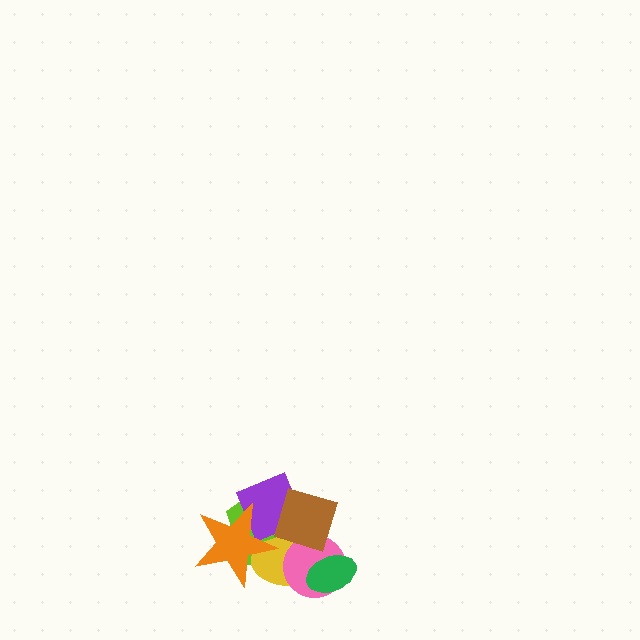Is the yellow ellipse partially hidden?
Yes, it is partially covered by another shape.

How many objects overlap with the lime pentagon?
5 objects overlap with the lime pentagon.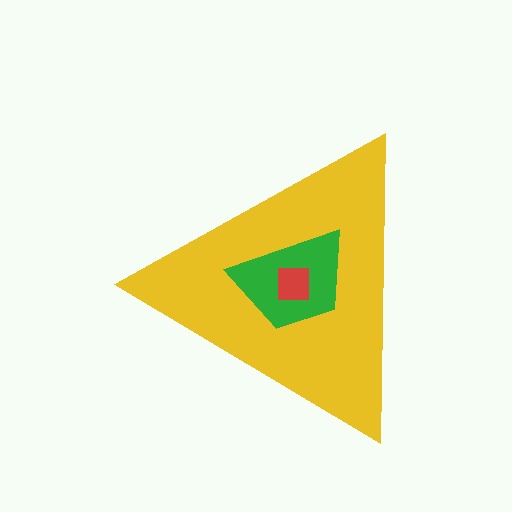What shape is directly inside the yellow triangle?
The green trapezoid.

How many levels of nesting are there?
3.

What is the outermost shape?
The yellow triangle.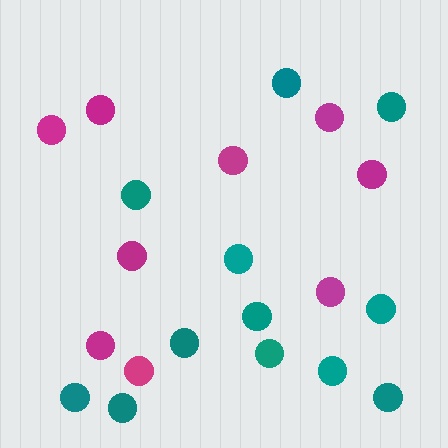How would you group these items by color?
There are 2 groups: one group of teal circles (12) and one group of magenta circles (9).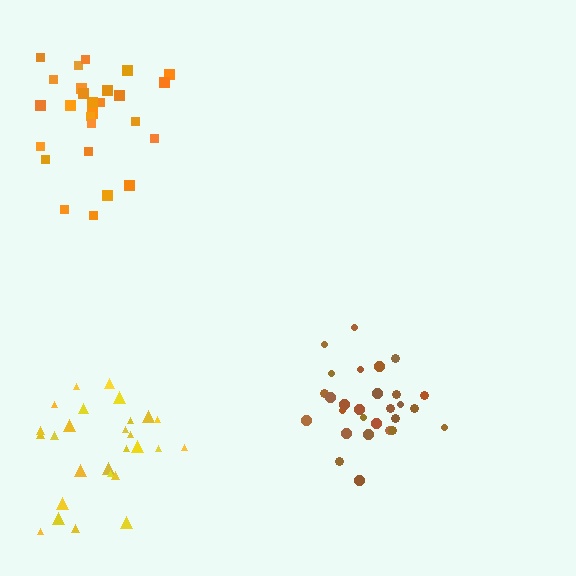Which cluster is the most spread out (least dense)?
Yellow.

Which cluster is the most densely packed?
Orange.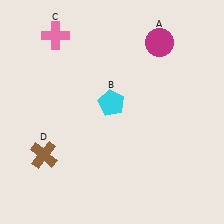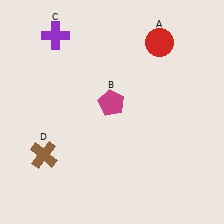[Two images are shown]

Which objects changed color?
A changed from magenta to red. B changed from cyan to magenta. C changed from pink to purple.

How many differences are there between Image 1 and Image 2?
There are 3 differences between the two images.